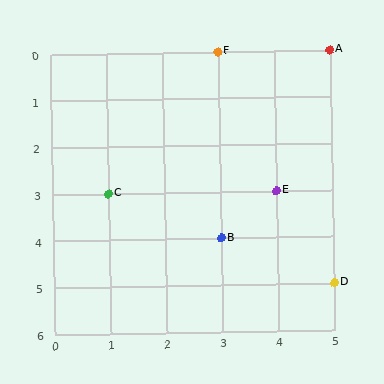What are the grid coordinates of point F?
Point F is at grid coordinates (3, 0).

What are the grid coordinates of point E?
Point E is at grid coordinates (4, 3).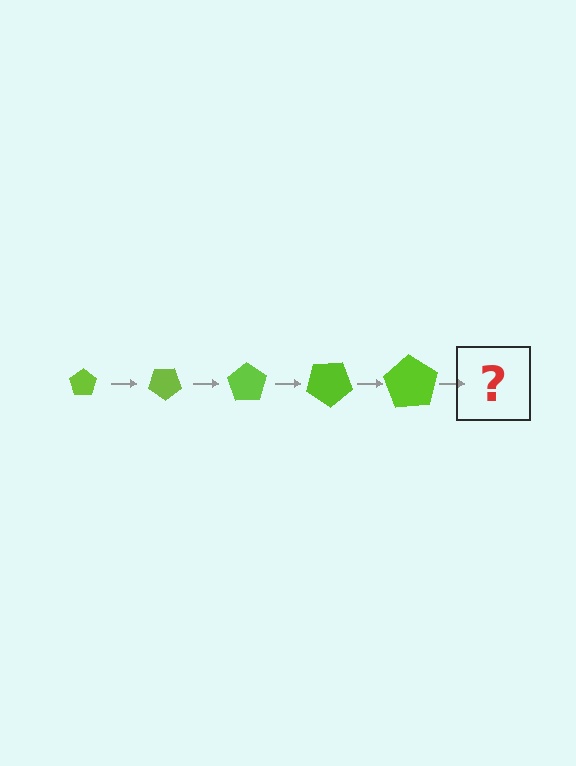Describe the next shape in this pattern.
It should be a pentagon, larger than the previous one and rotated 175 degrees from the start.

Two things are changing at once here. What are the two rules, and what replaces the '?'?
The two rules are that the pentagon grows larger each step and it rotates 35 degrees each step. The '?' should be a pentagon, larger than the previous one and rotated 175 degrees from the start.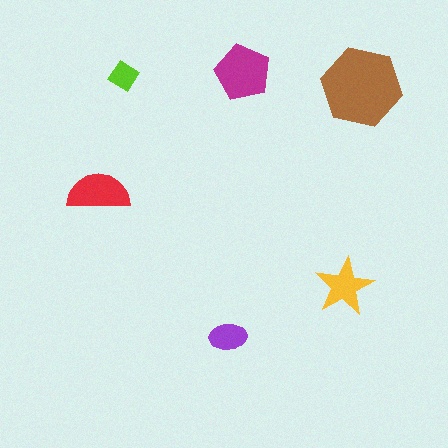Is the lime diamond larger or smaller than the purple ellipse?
Smaller.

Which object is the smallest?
The lime diamond.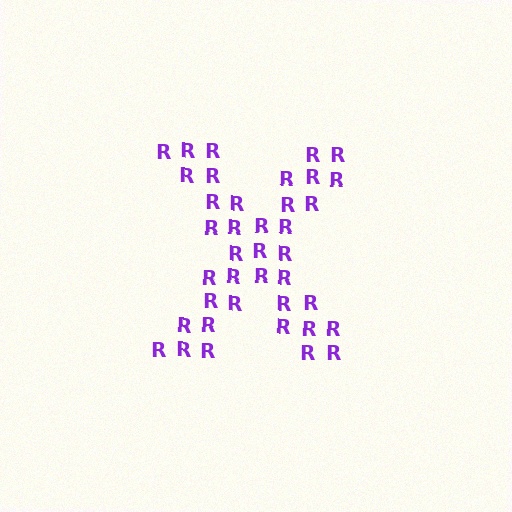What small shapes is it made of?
It is made of small letter R's.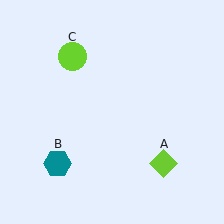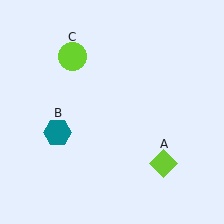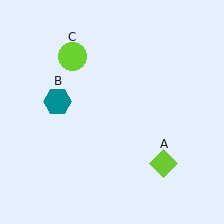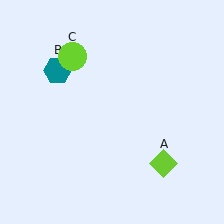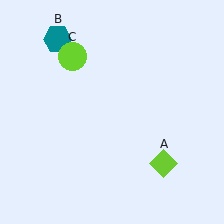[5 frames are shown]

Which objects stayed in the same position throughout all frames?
Lime diamond (object A) and lime circle (object C) remained stationary.